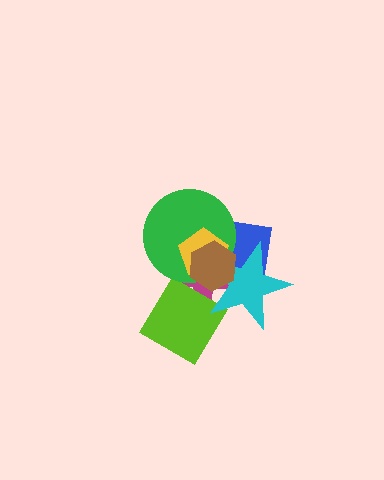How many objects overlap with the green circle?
5 objects overlap with the green circle.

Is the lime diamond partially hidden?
Yes, it is partially covered by another shape.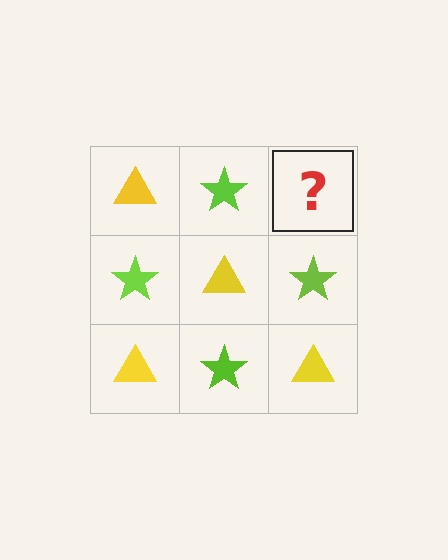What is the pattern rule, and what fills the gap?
The rule is that it alternates yellow triangle and lime star in a checkerboard pattern. The gap should be filled with a yellow triangle.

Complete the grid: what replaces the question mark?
The question mark should be replaced with a yellow triangle.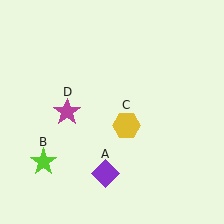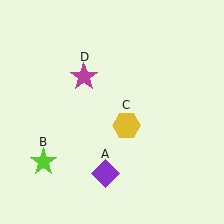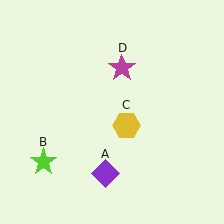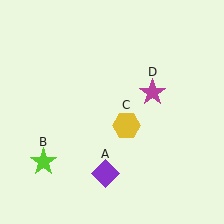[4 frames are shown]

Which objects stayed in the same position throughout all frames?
Purple diamond (object A) and lime star (object B) and yellow hexagon (object C) remained stationary.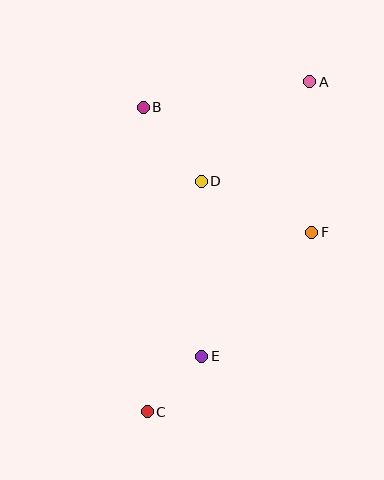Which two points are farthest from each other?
Points A and C are farthest from each other.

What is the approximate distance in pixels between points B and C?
The distance between B and C is approximately 305 pixels.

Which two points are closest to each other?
Points C and E are closest to each other.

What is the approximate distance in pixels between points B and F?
The distance between B and F is approximately 210 pixels.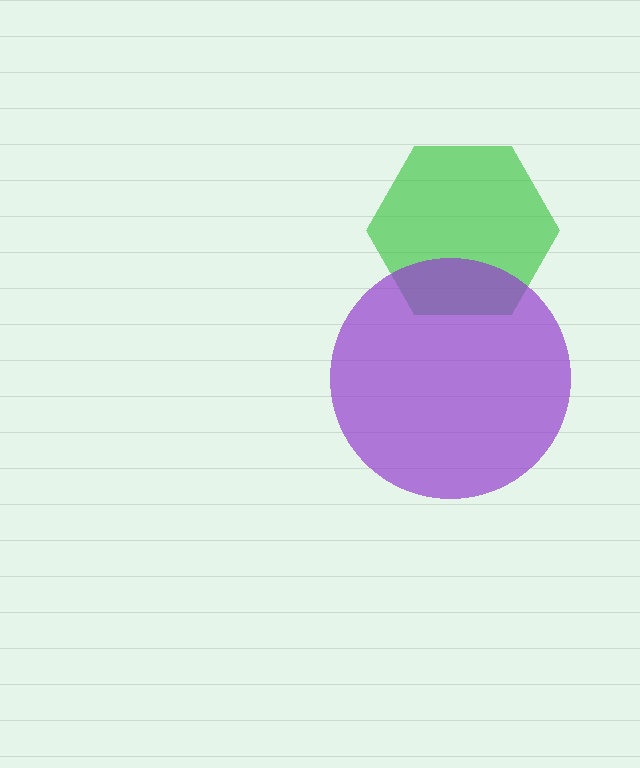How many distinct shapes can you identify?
There are 2 distinct shapes: a green hexagon, a purple circle.